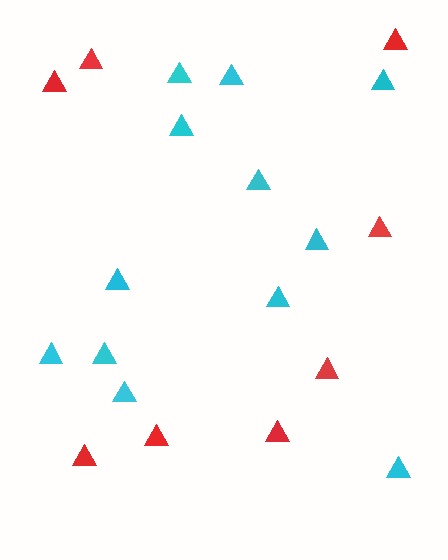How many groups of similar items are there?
There are 2 groups: one group of red triangles (8) and one group of cyan triangles (12).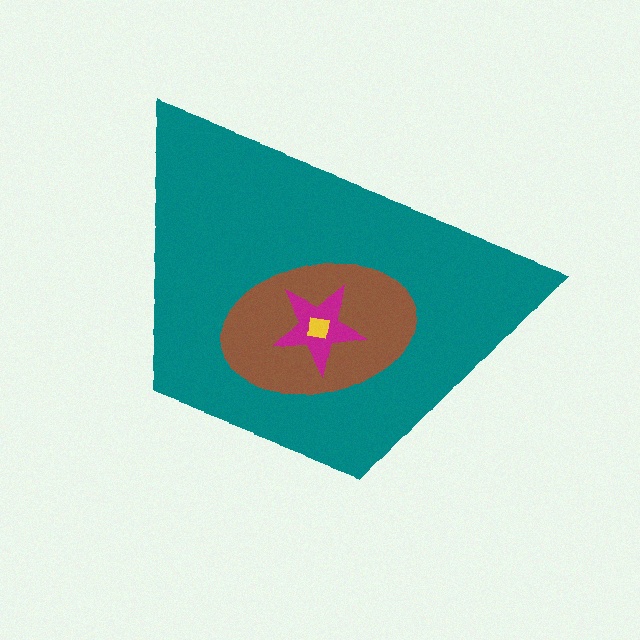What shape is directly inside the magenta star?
The yellow square.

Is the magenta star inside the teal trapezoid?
Yes.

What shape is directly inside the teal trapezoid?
The brown ellipse.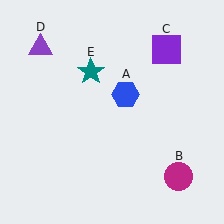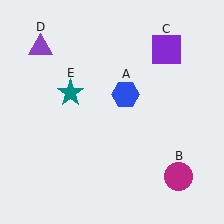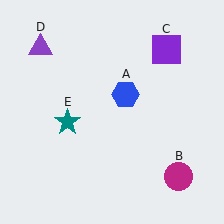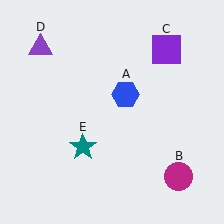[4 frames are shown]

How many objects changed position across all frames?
1 object changed position: teal star (object E).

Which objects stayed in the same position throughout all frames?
Blue hexagon (object A) and magenta circle (object B) and purple square (object C) and purple triangle (object D) remained stationary.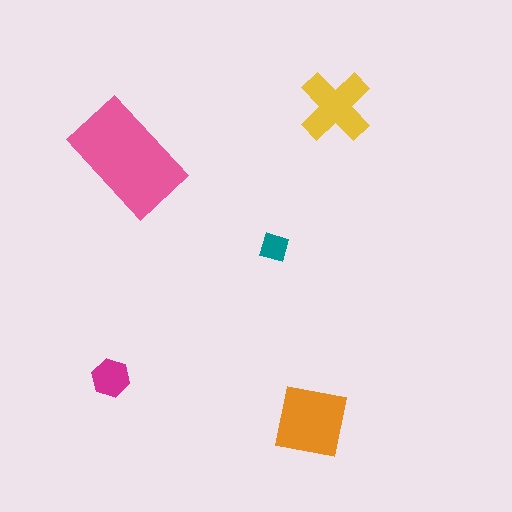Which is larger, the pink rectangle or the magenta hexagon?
The pink rectangle.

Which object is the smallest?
The teal diamond.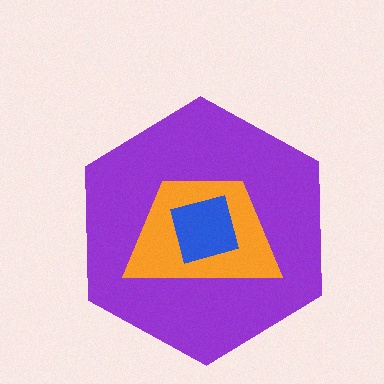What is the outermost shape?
The purple hexagon.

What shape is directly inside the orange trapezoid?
The blue square.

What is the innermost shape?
The blue square.